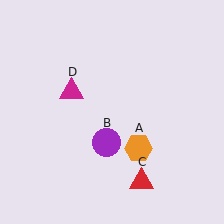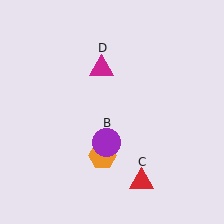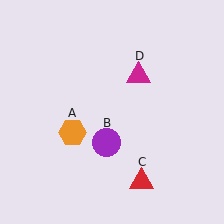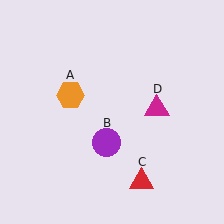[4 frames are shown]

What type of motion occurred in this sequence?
The orange hexagon (object A), magenta triangle (object D) rotated clockwise around the center of the scene.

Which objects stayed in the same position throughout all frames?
Purple circle (object B) and red triangle (object C) remained stationary.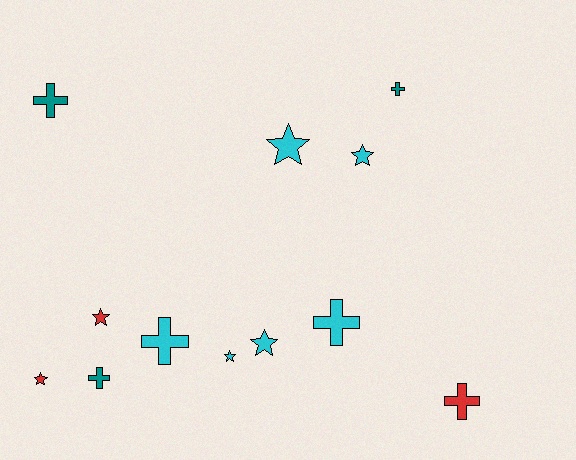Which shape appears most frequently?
Cross, with 6 objects.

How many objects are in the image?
There are 12 objects.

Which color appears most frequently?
Cyan, with 6 objects.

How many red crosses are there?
There is 1 red cross.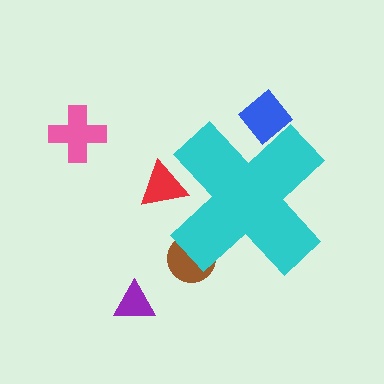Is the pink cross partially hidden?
No, the pink cross is fully visible.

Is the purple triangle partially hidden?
No, the purple triangle is fully visible.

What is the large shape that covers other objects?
A cyan cross.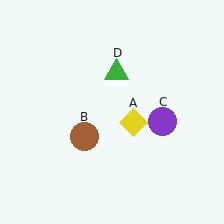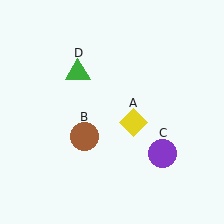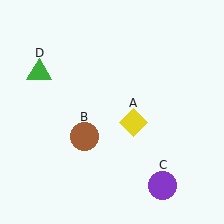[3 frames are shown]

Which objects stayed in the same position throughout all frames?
Yellow diamond (object A) and brown circle (object B) remained stationary.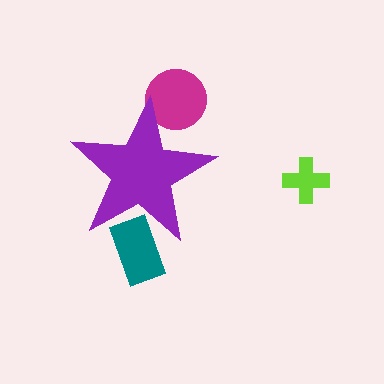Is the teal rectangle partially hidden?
Yes, the teal rectangle is partially hidden behind the purple star.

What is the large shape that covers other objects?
A purple star.